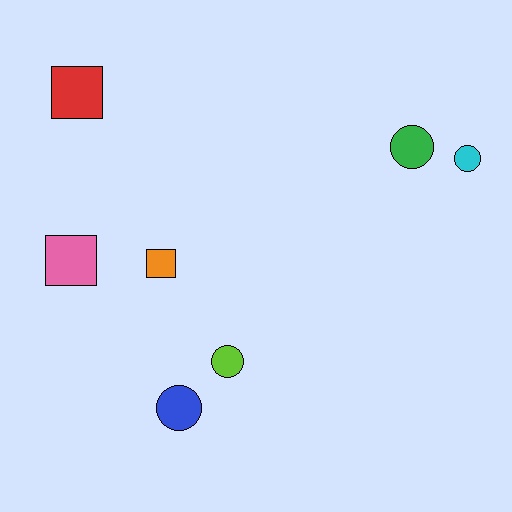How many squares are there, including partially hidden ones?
There are 3 squares.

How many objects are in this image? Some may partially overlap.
There are 7 objects.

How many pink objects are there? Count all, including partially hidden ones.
There is 1 pink object.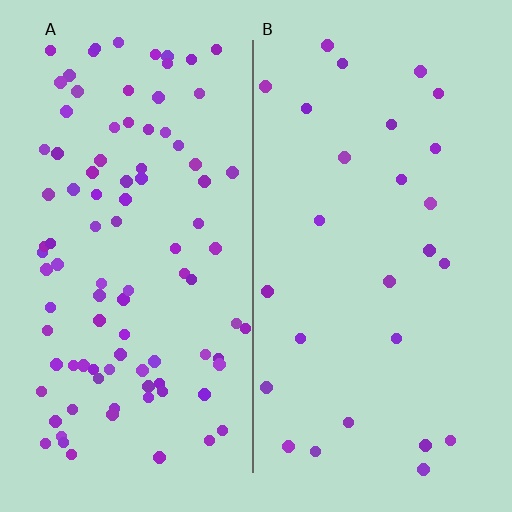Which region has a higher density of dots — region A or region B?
A (the left).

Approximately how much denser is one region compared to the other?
Approximately 3.6× — region A over region B.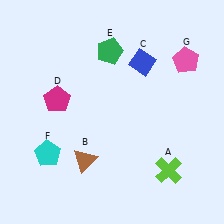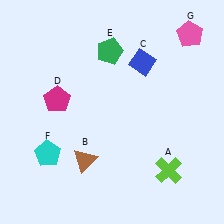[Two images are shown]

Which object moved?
The pink pentagon (G) moved up.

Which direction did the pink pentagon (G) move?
The pink pentagon (G) moved up.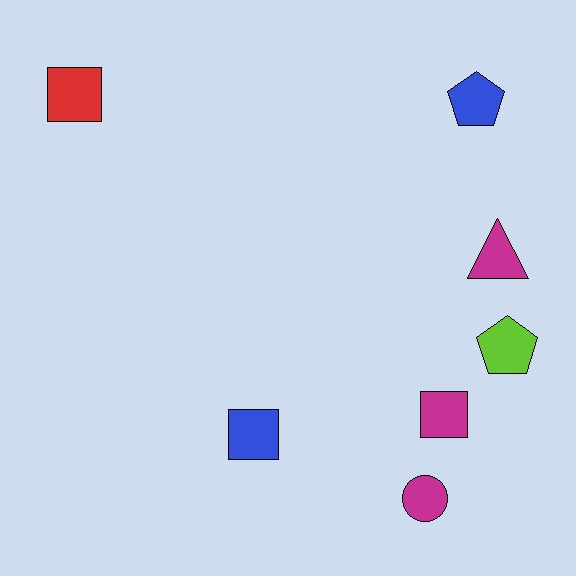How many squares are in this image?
There are 3 squares.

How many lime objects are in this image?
There is 1 lime object.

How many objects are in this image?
There are 7 objects.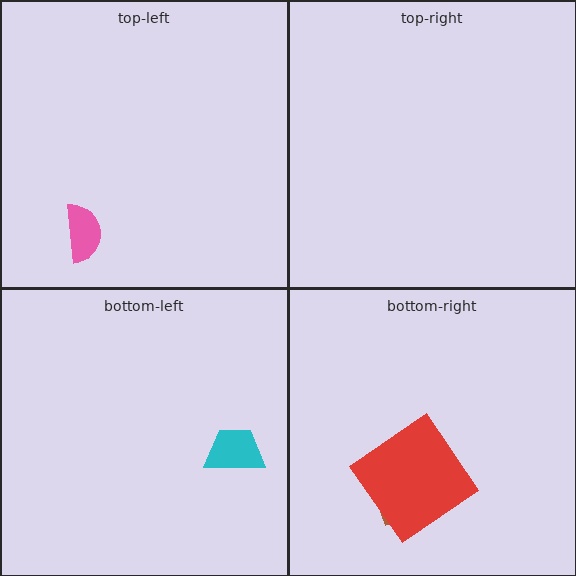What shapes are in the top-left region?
The pink semicircle.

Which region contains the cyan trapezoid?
The bottom-left region.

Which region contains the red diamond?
The bottom-right region.